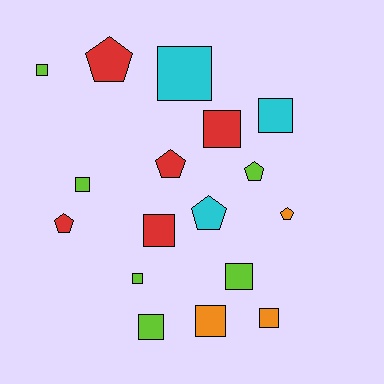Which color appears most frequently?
Lime, with 6 objects.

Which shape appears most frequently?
Square, with 11 objects.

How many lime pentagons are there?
There is 1 lime pentagon.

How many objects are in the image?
There are 17 objects.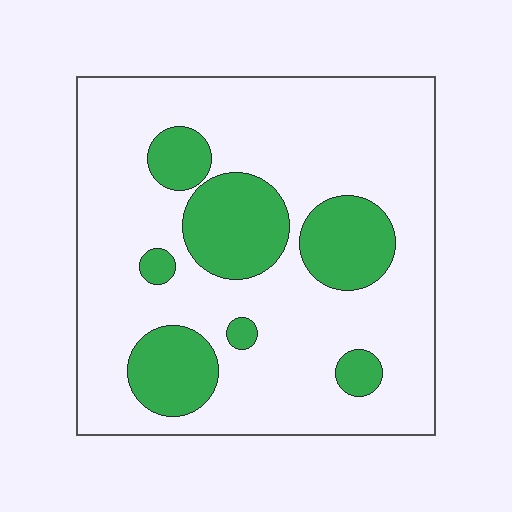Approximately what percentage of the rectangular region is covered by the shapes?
Approximately 25%.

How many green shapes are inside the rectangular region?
7.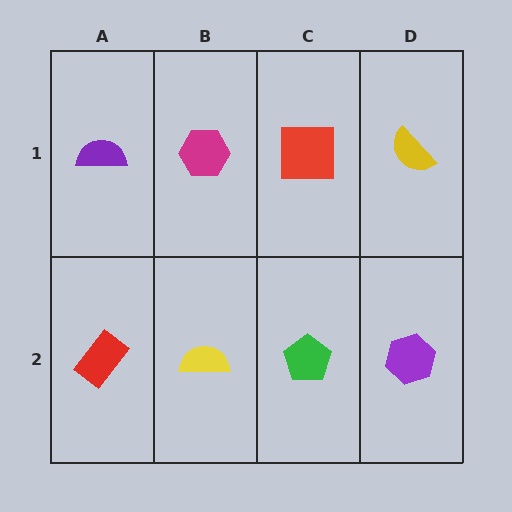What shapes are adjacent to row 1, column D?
A purple hexagon (row 2, column D), a red square (row 1, column C).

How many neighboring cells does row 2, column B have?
3.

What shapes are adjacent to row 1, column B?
A yellow semicircle (row 2, column B), a purple semicircle (row 1, column A), a red square (row 1, column C).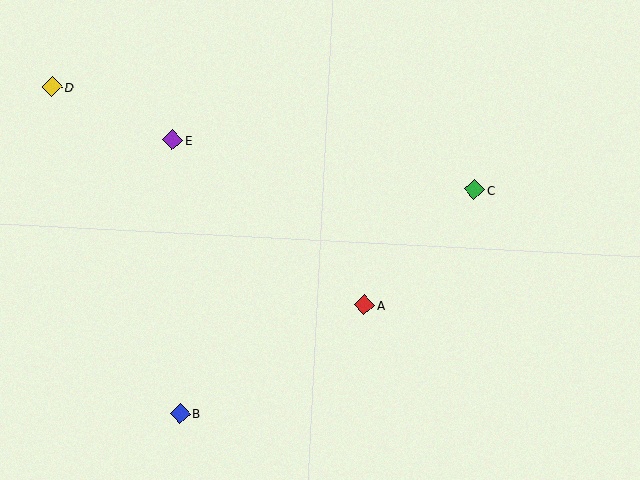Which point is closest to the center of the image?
Point A at (365, 305) is closest to the center.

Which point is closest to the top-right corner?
Point C is closest to the top-right corner.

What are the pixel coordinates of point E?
Point E is at (173, 140).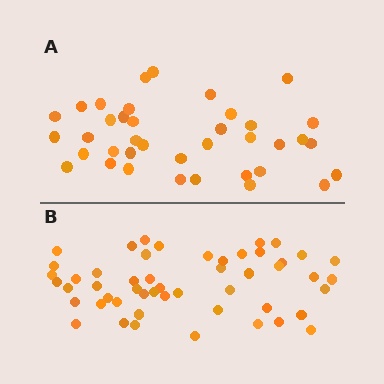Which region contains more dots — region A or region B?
Region B (the bottom region) has more dots.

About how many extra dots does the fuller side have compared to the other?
Region B has approximately 15 more dots than region A.